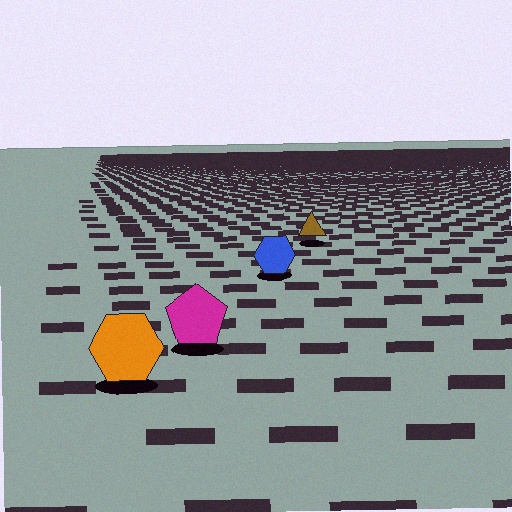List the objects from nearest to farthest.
From nearest to farthest: the orange hexagon, the magenta pentagon, the blue hexagon, the brown triangle.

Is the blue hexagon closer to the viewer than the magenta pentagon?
No. The magenta pentagon is closer — you can tell from the texture gradient: the ground texture is coarser near it.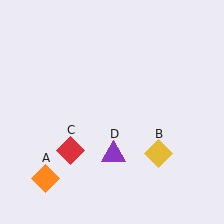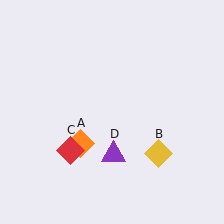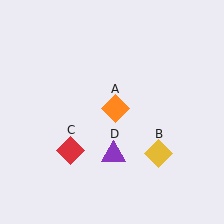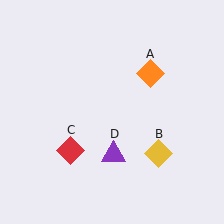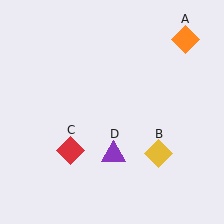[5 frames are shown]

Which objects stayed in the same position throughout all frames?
Yellow diamond (object B) and red diamond (object C) and purple triangle (object D) remained stationary.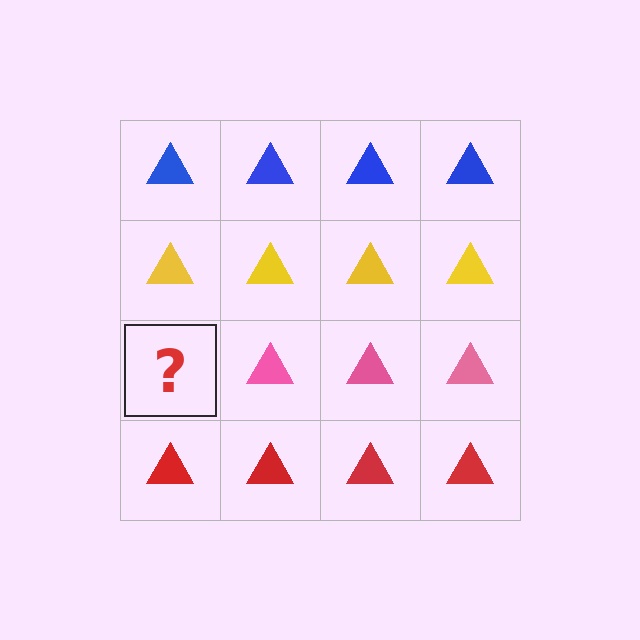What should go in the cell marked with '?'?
The missing cell should contain a pink triangle.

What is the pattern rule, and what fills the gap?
The rule is that each row has a consistent color. The gap should be filled with a pink triangle.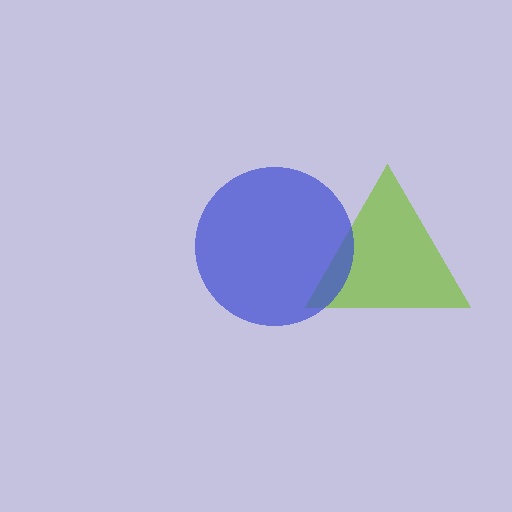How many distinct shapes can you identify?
There are 2 distinct shapes: a lime triangle, a blue circle.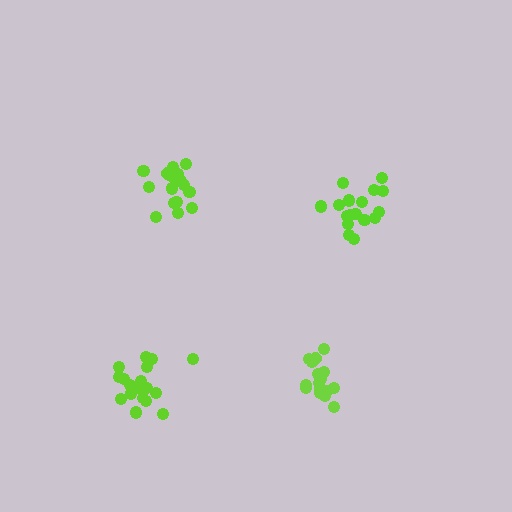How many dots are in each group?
Group 1: 17 dots, Group 2: 18 dots, Group 3: 18 dots, Group 4: 16 dots (69 total).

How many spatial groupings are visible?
There are 4 spatial groupings.